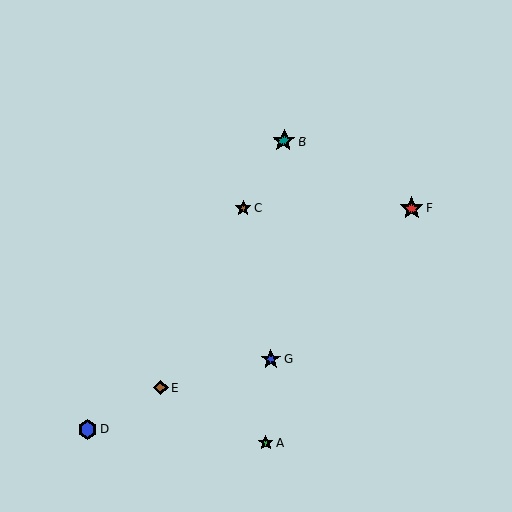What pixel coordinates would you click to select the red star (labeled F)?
Click at (412, 208) to select the red star F.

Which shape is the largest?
The red star (labeled F) is the largest.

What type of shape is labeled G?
Shape G is a blue star.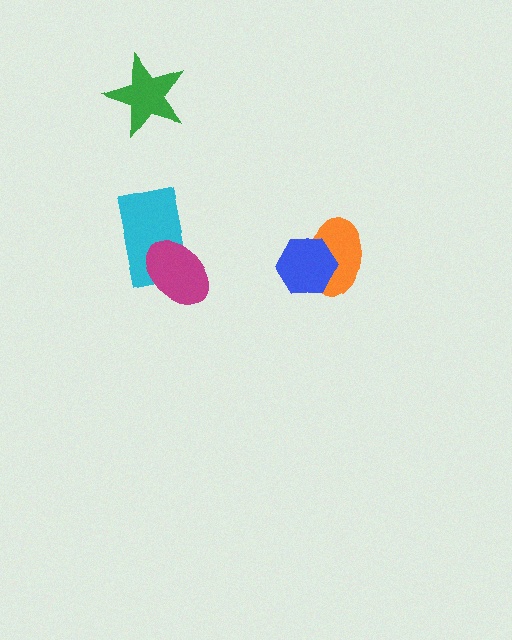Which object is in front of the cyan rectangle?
The magenta ellipse is in front of the cyan rectangle.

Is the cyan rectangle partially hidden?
Yes, it is partially covered by another shape.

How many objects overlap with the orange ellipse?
1 object overlaps with the orange ellipse.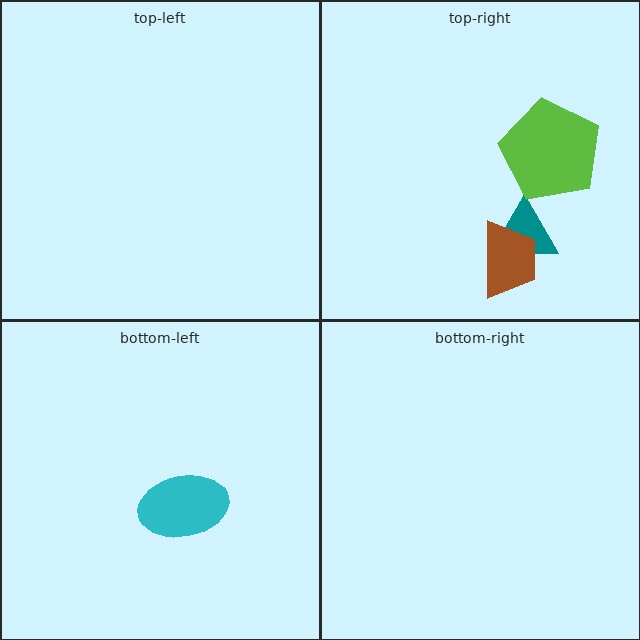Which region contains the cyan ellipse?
The bottom-left region.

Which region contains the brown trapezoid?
The top-right region.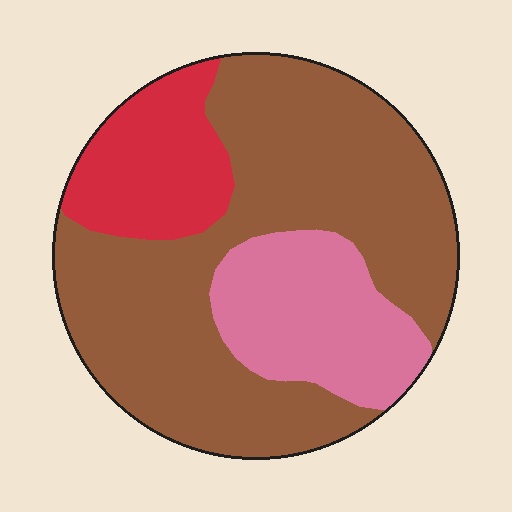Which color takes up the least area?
Red, at roughly 15%.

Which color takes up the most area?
Brown, at roughly 65%.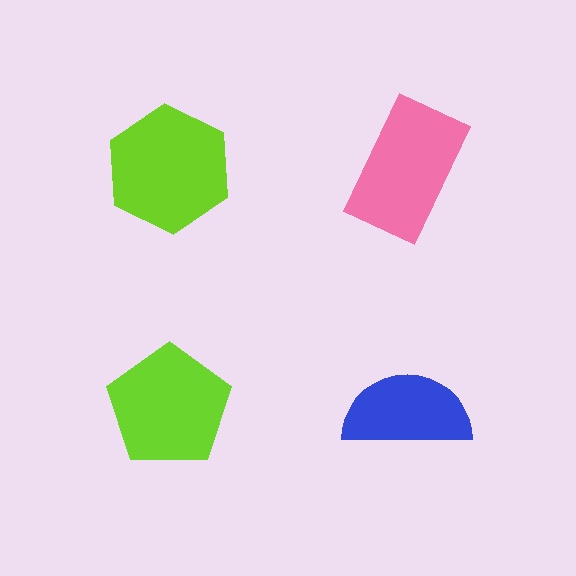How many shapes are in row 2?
2 shapes.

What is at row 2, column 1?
A lime pentagon.